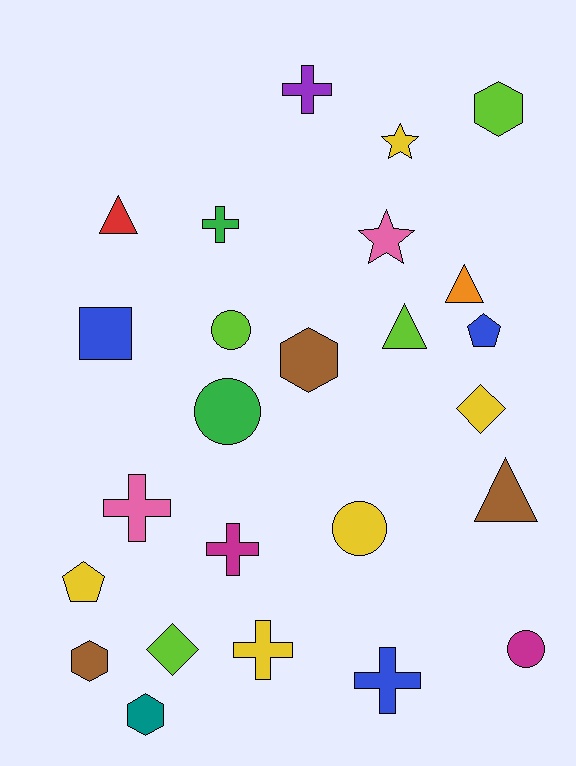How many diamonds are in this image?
There are 2 diamonds.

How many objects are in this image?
There are 25 objects.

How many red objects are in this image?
There is 1 red object.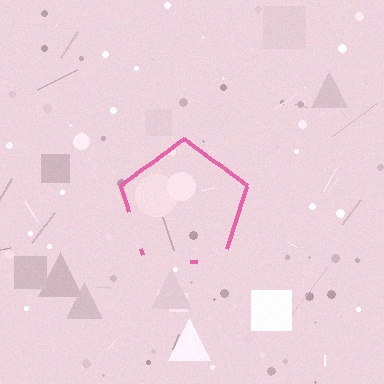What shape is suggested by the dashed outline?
The dashed outline suggests a pentagon.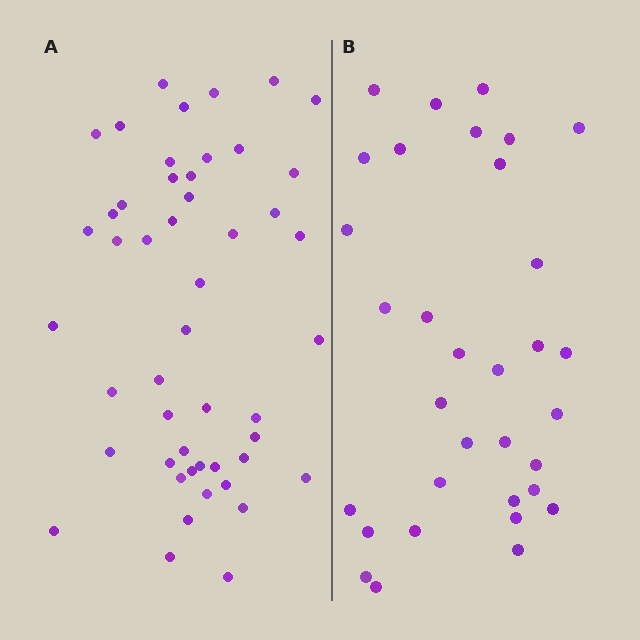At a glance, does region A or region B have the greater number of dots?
Region A (the left region) has more dots.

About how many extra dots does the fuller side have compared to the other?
Region A has approximately 15 more dots than region B.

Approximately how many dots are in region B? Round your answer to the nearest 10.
About 30 dots. (The exact count is 33, which rounds to 30.)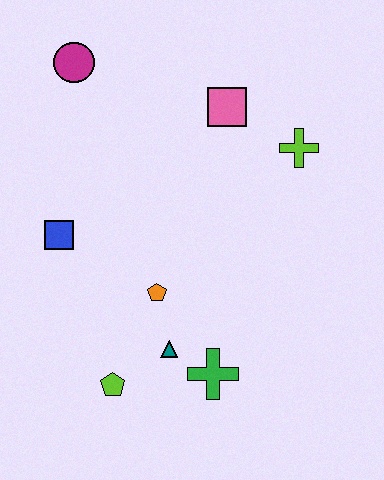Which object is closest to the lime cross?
The pink square is closest to the lime cross.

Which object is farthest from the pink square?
The lime pentagon is farthest from the pink square.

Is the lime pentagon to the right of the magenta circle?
Yes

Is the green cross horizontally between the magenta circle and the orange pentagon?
No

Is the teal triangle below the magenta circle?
Yes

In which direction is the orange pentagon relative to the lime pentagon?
The orange pentagon is above the lime pentagon.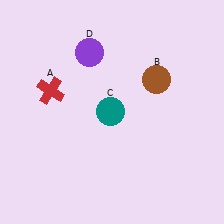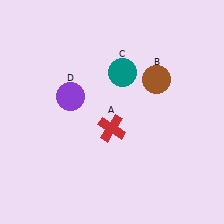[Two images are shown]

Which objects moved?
The objects that moved are: the red cross (A), the teal circle (C), the purple circle (D).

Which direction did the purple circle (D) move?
The purple circle (D) moved down.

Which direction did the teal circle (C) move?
The teal circle (C) moved up.